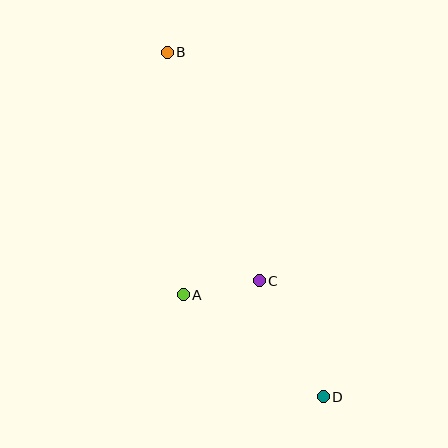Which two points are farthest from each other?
Points B and D are farthest from each other.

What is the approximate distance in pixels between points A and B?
The distance between A and B is approximately 243 pixels.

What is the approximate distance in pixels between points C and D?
The distance between C and D is approximately 132 pixels.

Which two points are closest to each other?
Points A and C are closest to each other.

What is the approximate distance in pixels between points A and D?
The distance between A and D is approximately 173 pixels.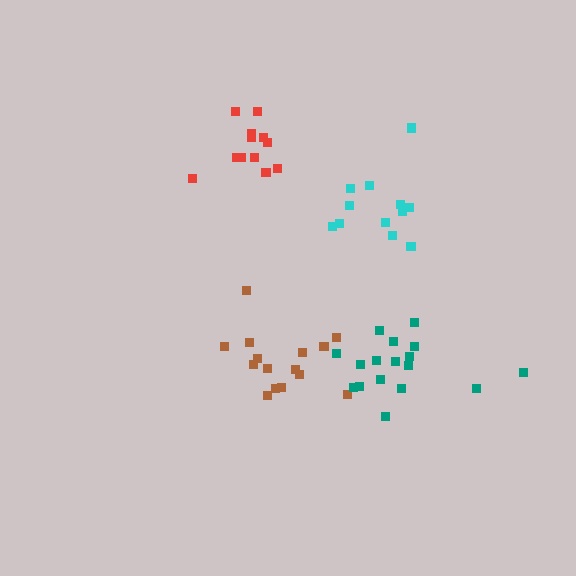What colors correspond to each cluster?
The clusters are colored: red, brown, cyan, teal.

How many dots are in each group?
Group 1: 12 dots, Group 2: 15 dots, Group 3: 12 dots, Group 4: 17 dots (56 total).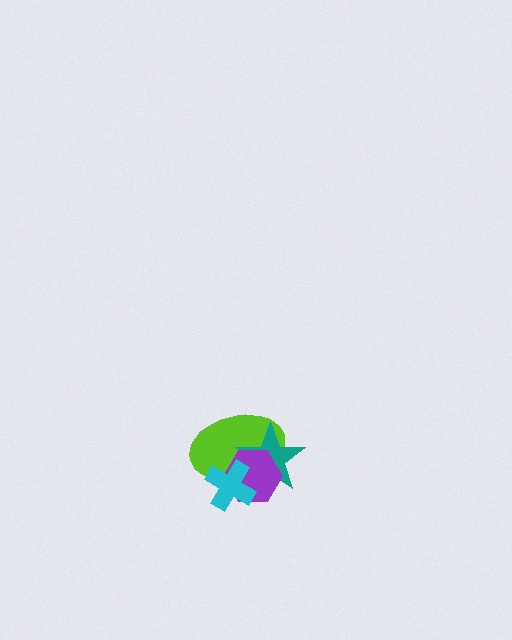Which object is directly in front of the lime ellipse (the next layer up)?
The teal star is directly in front of the lime ellipse.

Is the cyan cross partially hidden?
No, no other shape covers it.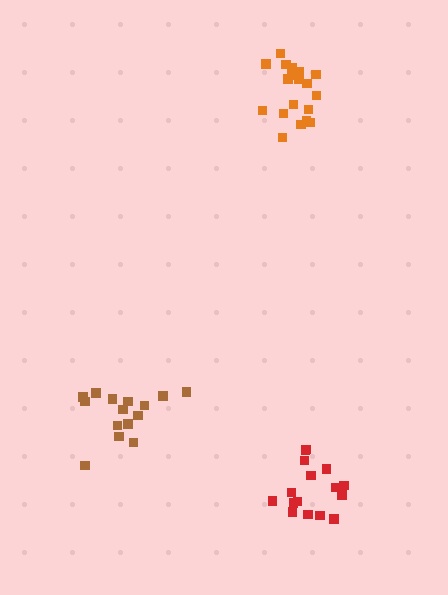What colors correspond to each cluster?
The clusters are colored: brown, orange, red.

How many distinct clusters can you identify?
There are 3 distinct clusters.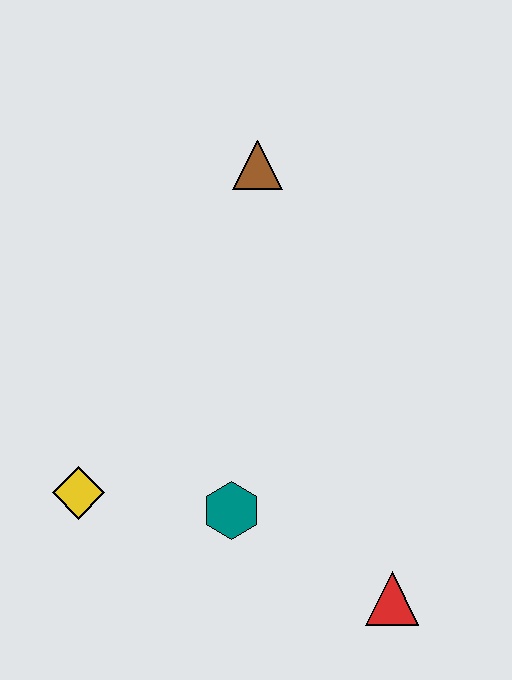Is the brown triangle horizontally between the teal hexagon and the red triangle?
Yes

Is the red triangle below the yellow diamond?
Yes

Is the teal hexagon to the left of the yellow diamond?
No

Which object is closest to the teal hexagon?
The yellow diamond is closest to the teal hexagon.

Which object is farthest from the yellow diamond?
The brown triangle is farthest from the yellow diamond.